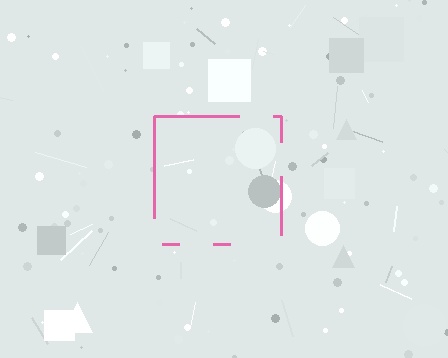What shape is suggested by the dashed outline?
The dashed outline suggests a square.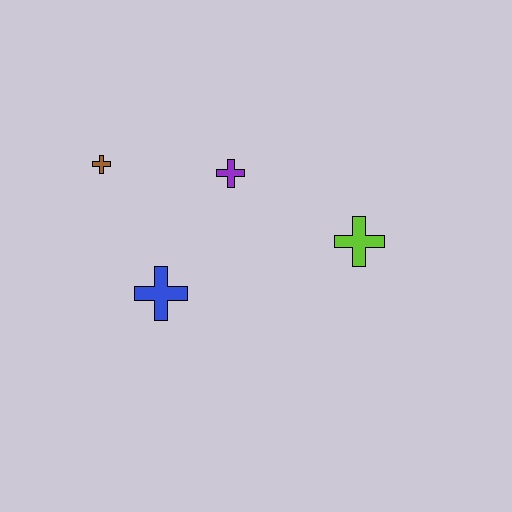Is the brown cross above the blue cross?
Yes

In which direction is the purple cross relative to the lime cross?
The purple cross is to the left of the lime cross.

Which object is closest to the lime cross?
The purple cross is closest to the lime cross.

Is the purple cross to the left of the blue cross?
No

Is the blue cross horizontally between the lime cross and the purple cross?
No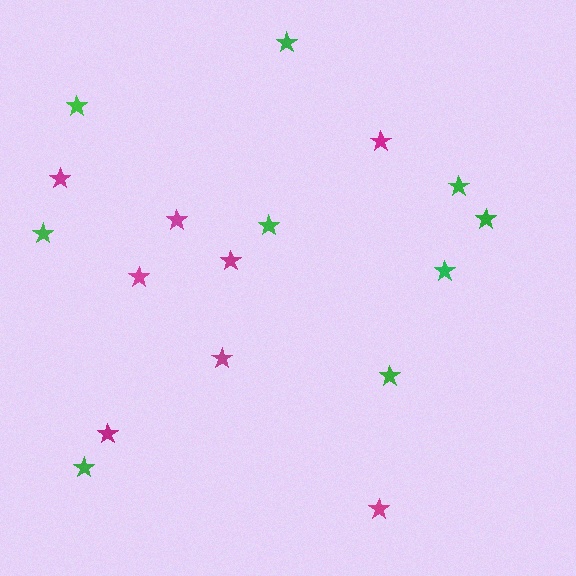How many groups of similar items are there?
There are 2 groups: one group of magenta stars (8) and one group of green stars (9).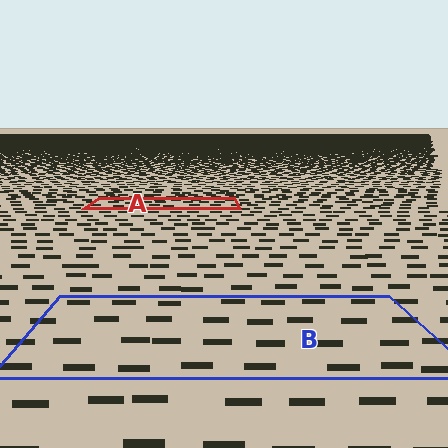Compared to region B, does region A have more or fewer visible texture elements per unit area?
Region A has more texture elements per unit area — they are packed more densely because it is farther away.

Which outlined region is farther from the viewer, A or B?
Region A is farther from the viewer — the texture elements inside it appear smaller and more densely packed.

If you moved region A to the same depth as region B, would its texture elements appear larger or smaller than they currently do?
They would appear larger. At a closer depth, the same texture elements are projected at a bigger on-screen size.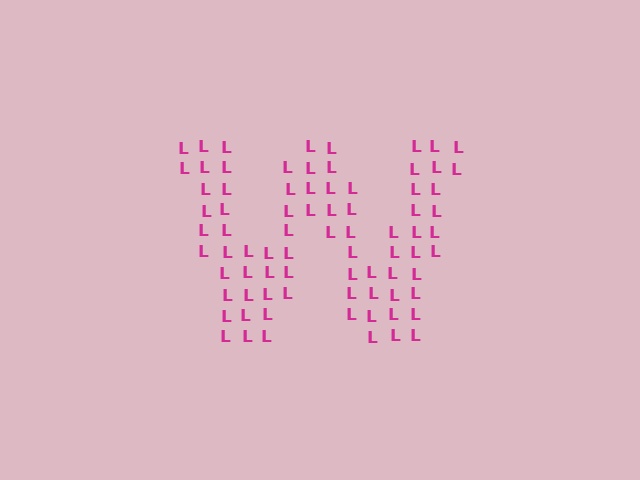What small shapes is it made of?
It is made of small letter L's.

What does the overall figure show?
The overall figure shows the letter W.